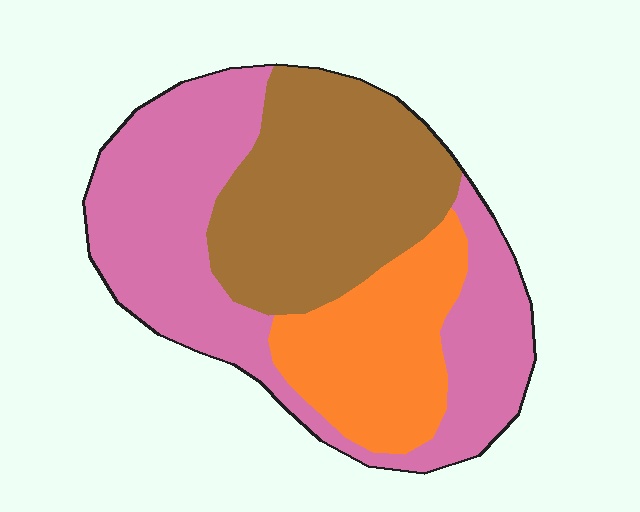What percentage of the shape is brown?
Brown covers 34% of the shape.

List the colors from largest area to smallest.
From largest to smallest: pink, brown, orange.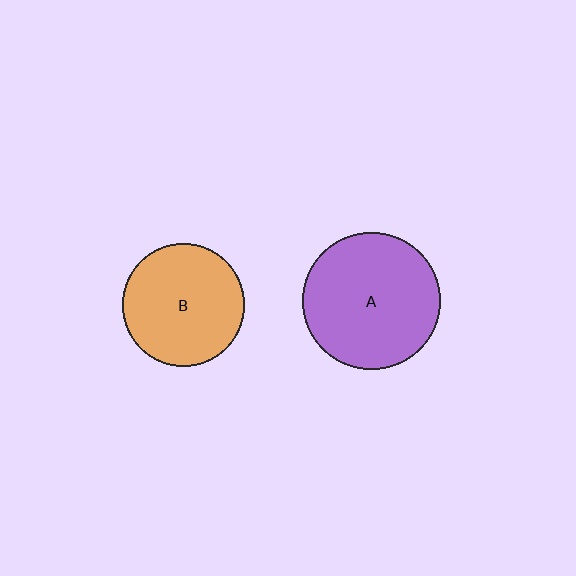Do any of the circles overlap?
No, none of the circles overlap.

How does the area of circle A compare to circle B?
Approximately 1.3 times.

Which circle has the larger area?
Circle A (purple).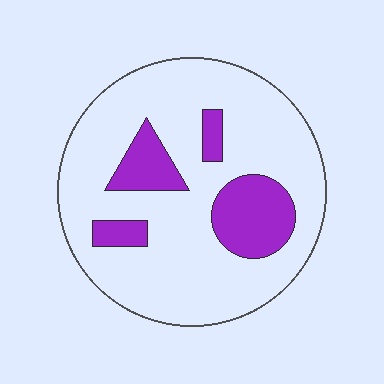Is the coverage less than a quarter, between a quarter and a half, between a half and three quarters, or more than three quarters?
Less than a quarter.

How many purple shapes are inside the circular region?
4.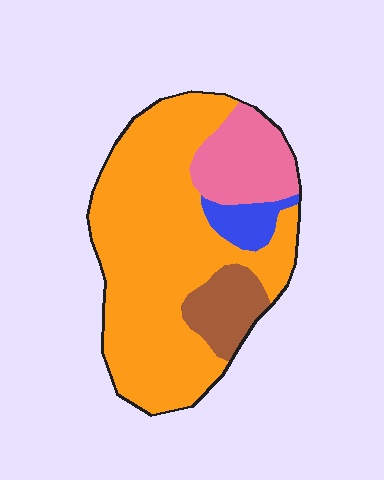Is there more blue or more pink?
Pink.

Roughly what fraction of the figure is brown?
Brown takes up about one tenth (1/10) of the figure.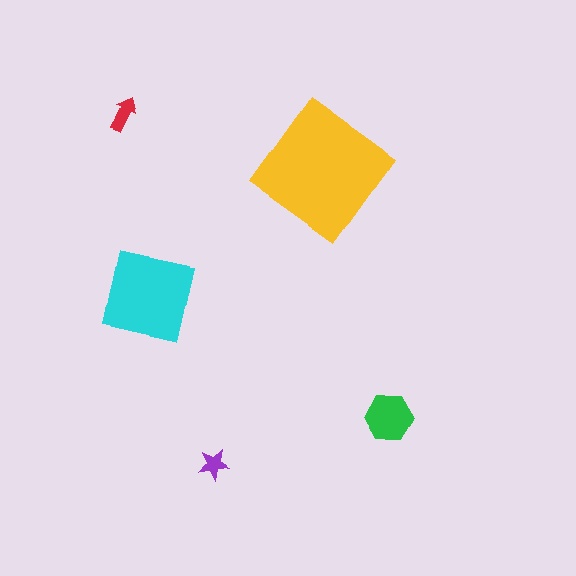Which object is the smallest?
The purple star.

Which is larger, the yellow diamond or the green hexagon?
The yellow diamond.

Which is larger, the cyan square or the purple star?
The cyan square.